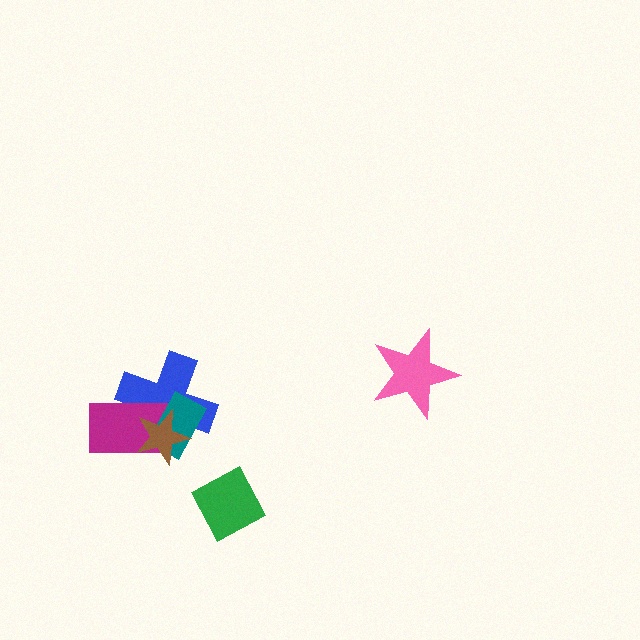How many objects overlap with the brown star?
3 objects overlap with the brown star.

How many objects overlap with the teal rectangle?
3 objects overlap with the teal rectangle.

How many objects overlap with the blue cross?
3 objects overlap with the blue cross.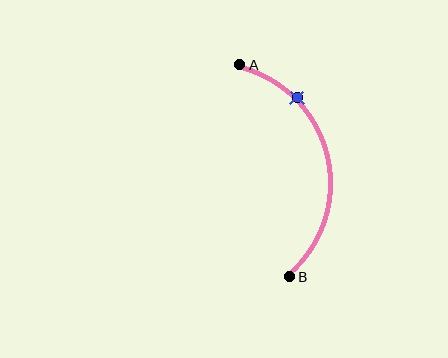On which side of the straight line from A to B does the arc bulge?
The arc bulges to the right of the straight line connecting A and B.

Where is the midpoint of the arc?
The arc midpoint is the point on the curve farthest from the straight line joining A and B. It sits to the right of that line.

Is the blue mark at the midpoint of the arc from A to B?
No. The blue mark lies on the arc but is closer to endpoint A. The arc midpoint would be at the point on the curve equidistant along the arc from both A and B.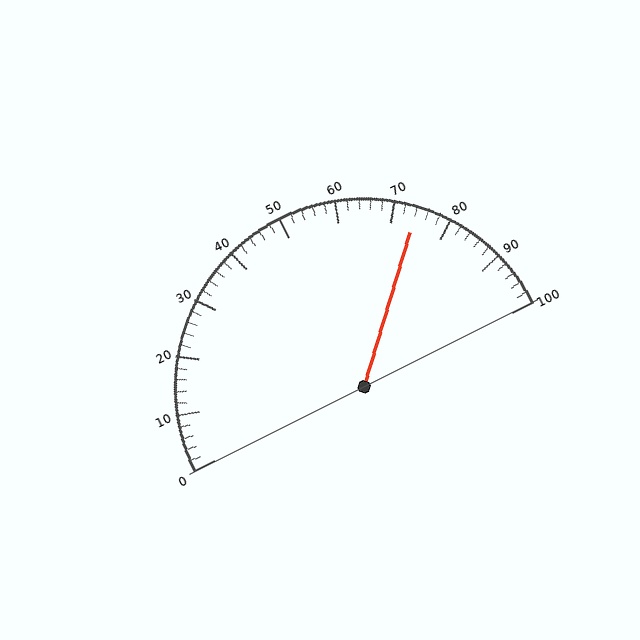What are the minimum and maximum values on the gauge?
The gauge ranges from 0 to 100.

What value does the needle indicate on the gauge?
The needle indicates approximately 74.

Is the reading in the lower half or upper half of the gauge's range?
The reading is in the upper half of the range (0 to 100).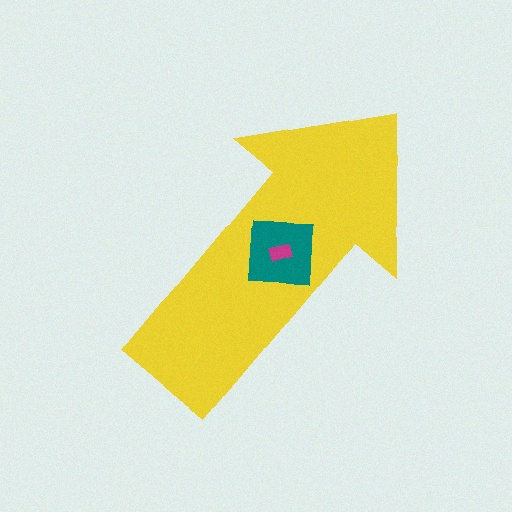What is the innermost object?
The magenta rectangle.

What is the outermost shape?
The yellow arrow.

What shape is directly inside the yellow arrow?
The teal square.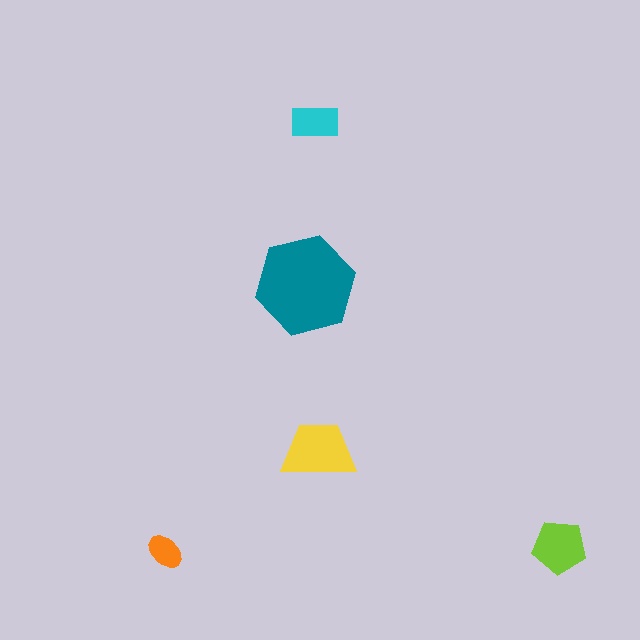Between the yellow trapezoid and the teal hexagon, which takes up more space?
The teal hexagon.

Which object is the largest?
The teal hexagon.